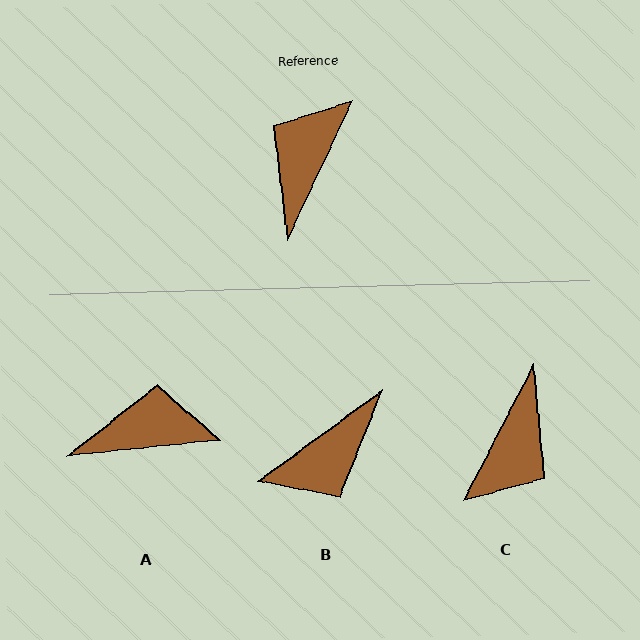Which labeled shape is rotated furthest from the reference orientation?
C, about 178 degrees away.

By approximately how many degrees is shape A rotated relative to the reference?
Approximately 59 degrees clockwise.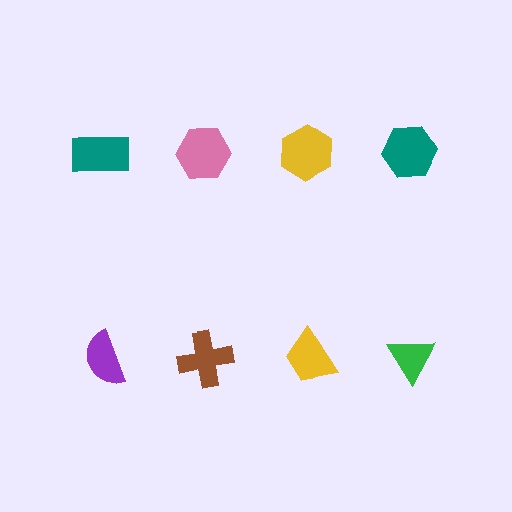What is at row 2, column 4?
A green triangle.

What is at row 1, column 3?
A yellow hexagon.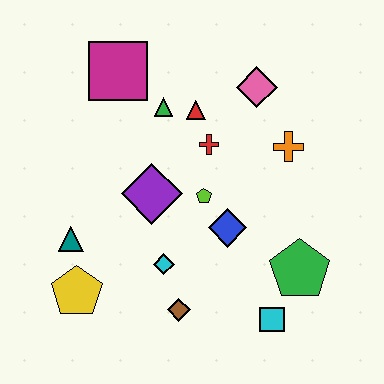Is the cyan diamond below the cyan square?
No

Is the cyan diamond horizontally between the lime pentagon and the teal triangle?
Yes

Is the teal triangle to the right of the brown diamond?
No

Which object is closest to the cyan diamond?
The brown diamond is closest to the cyan diamond.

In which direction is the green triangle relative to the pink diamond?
The green triangle is to the left of the pink diamond.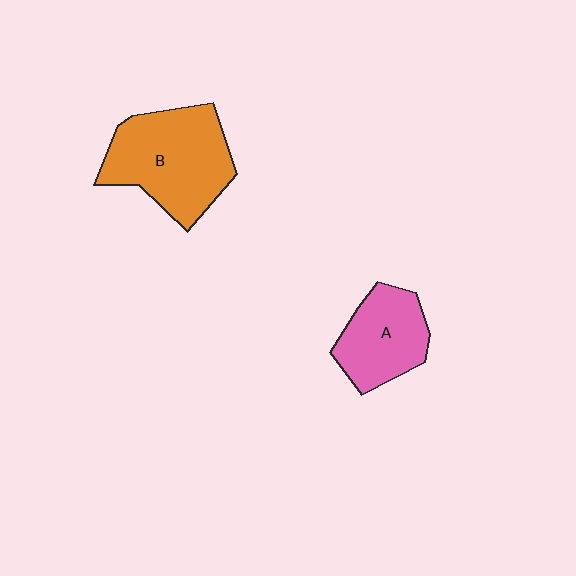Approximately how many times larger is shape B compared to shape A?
Approximately 1.5 times.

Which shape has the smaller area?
Shape A (pink).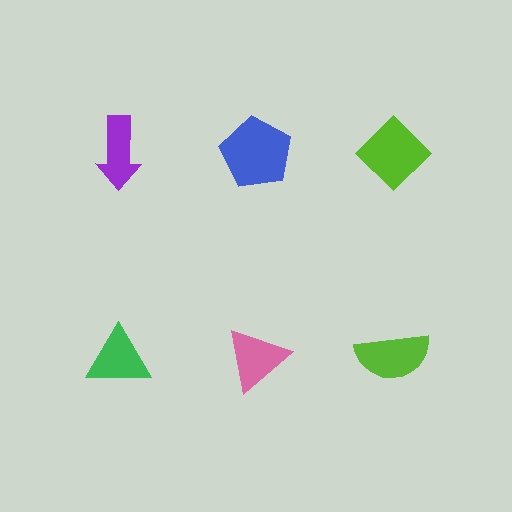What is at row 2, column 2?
A pink triangle.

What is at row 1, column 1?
A purple arrow.